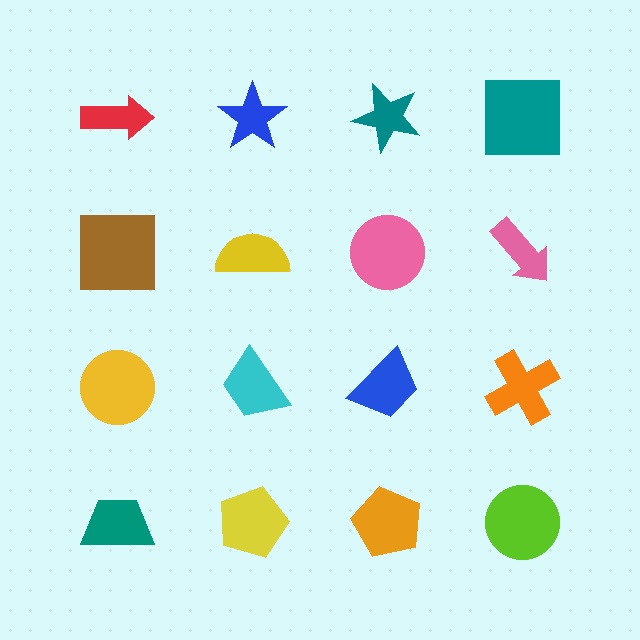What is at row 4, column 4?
A lime circle.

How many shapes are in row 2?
4 shapes.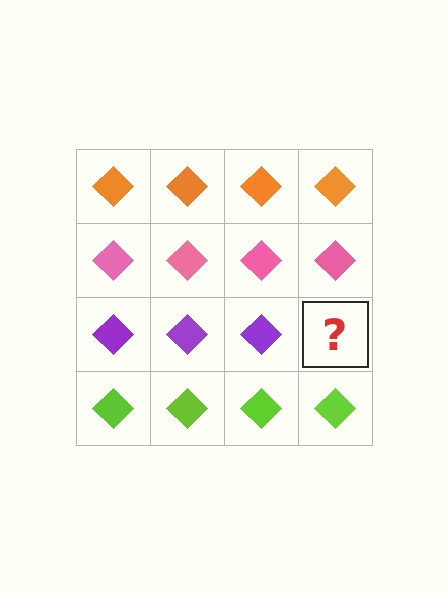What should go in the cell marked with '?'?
The missing cell should contain a purple diamond.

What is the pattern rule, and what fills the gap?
The rule is that each row has a consistent color. The gap should be filled with a purple diamond.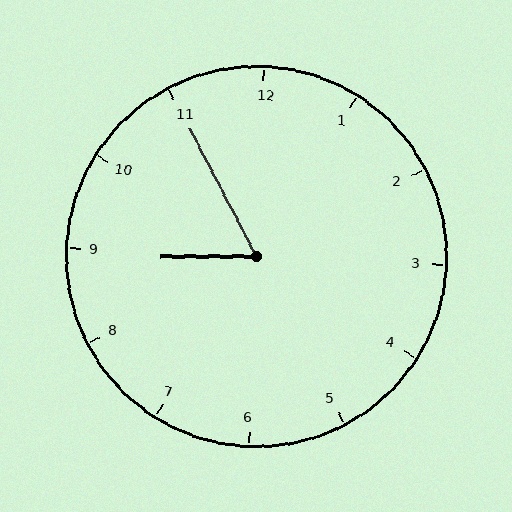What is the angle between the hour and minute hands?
Approximately 62 degrees.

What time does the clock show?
8:55.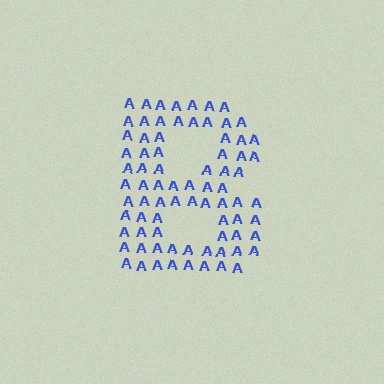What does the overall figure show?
The overall figure shows the letter B.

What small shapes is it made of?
It is made of small letter A's.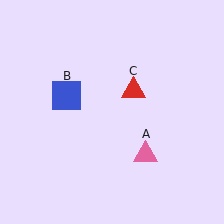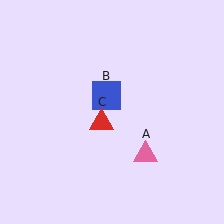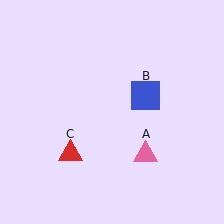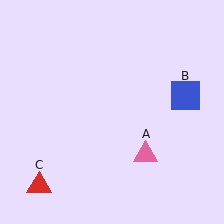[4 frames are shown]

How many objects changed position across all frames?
2 objects changed position: blue square (object B), red triangle (object C).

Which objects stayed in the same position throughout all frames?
Pink triangle (object A) remained stationary.